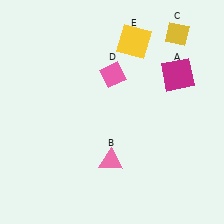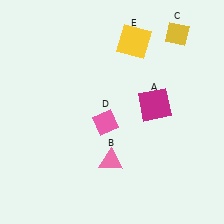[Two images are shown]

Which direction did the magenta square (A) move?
The magenta square (A) moved down.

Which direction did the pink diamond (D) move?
The pink diamond (D) moved down.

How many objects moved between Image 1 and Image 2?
2 objects moved between the two images.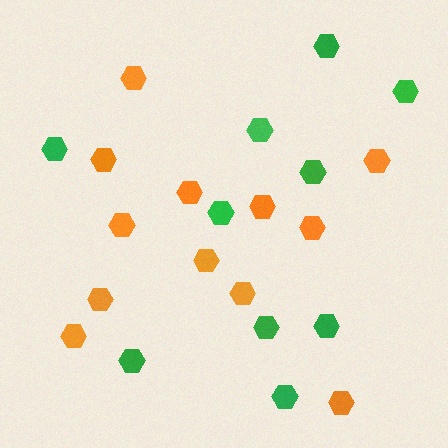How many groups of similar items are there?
There are 2 groups: one group of green hexagons (10) and one group of orange hexagons (12).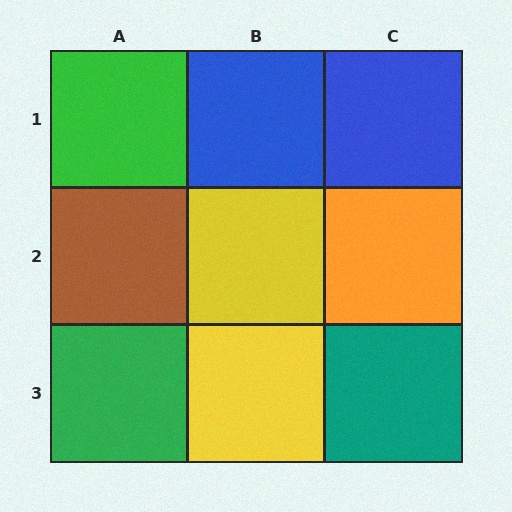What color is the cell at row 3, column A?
Green.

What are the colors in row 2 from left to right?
Brown, yellow, orange.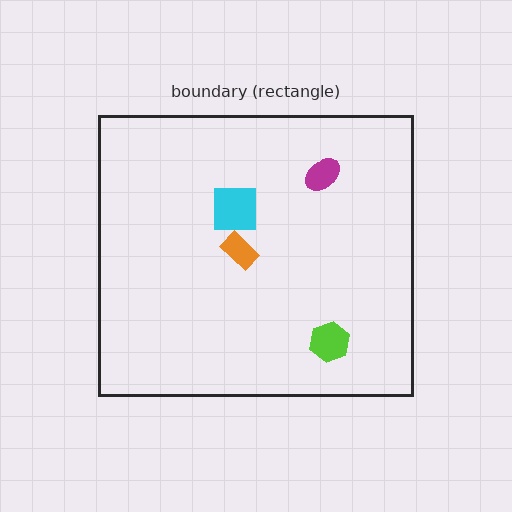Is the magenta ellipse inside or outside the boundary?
Inside.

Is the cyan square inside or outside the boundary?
Inside.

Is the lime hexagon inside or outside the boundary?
Inside.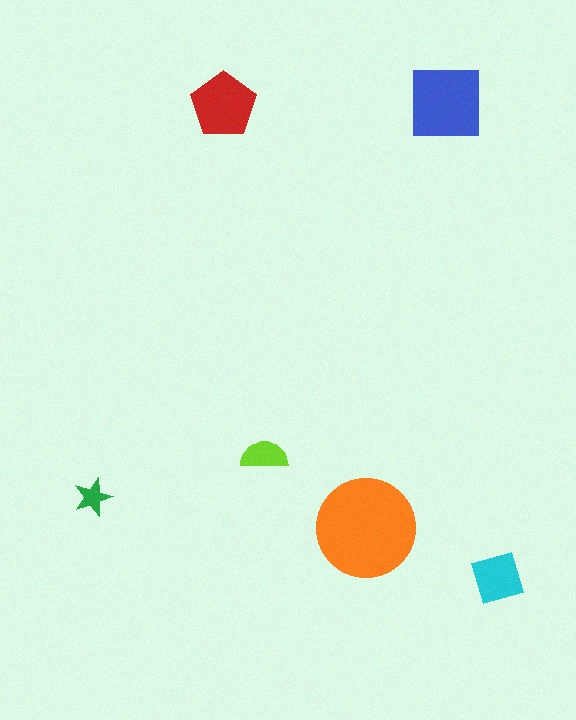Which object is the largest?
The orange circle.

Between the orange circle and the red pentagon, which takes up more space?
The orange circle.